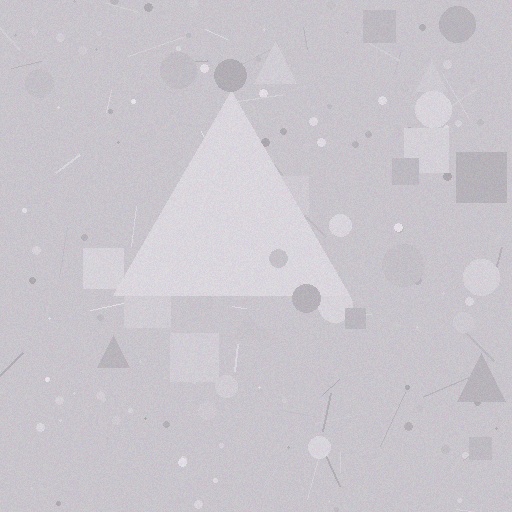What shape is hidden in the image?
A triangle is hidden in the image.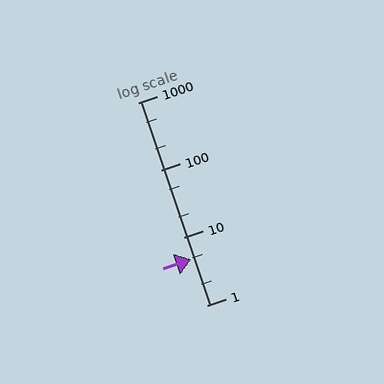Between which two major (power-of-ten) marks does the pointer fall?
The pointer is between 1 and 10.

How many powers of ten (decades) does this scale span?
The scale spans 3 decades, from 1 to 1000.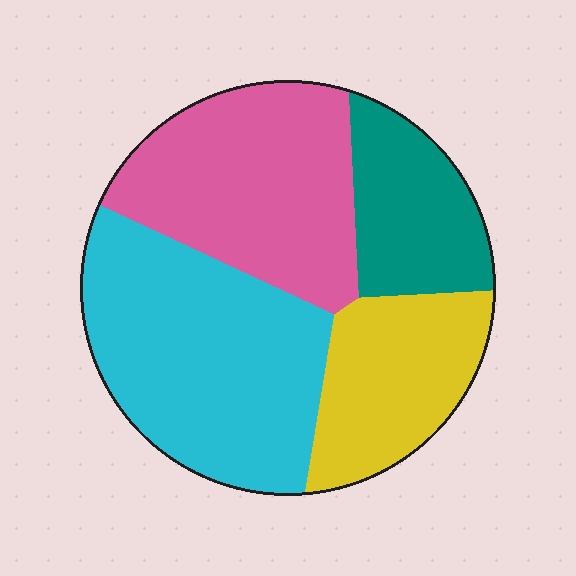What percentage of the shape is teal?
Teal covers around 15% of the shape.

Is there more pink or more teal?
Pink.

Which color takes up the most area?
Cyan, at roughly 35%.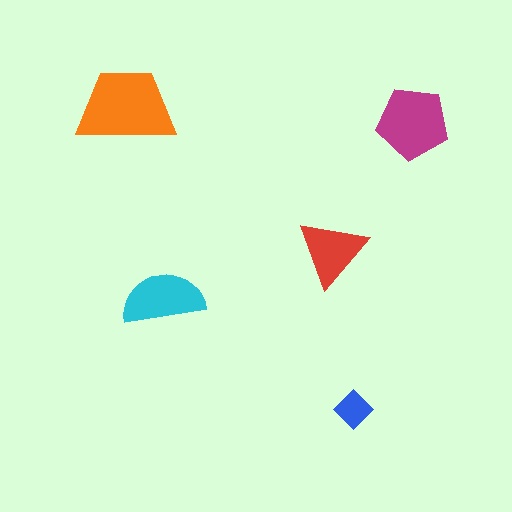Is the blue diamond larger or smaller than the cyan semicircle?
Smaller.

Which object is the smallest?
The blue diamond.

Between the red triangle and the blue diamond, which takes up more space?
The red triangle.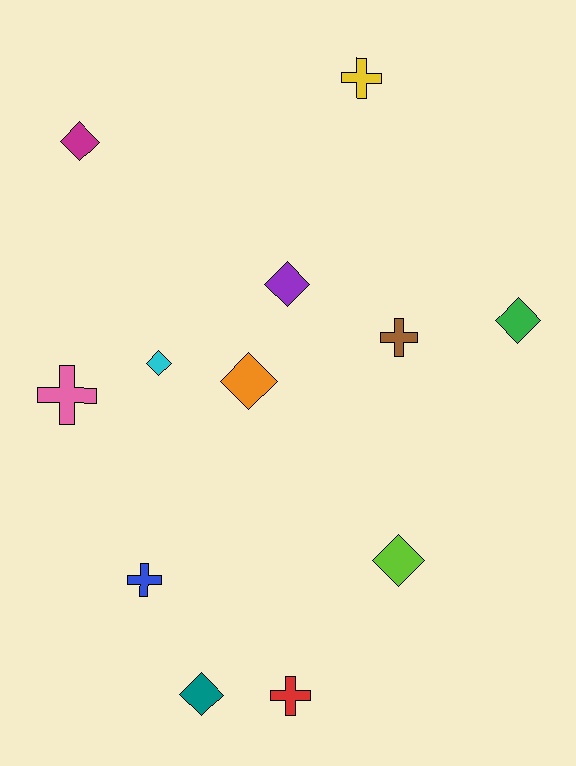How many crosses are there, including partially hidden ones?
There are 5 crosses.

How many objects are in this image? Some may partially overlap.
There are 12 objects.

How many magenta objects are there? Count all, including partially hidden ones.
There is 1 magenta object.